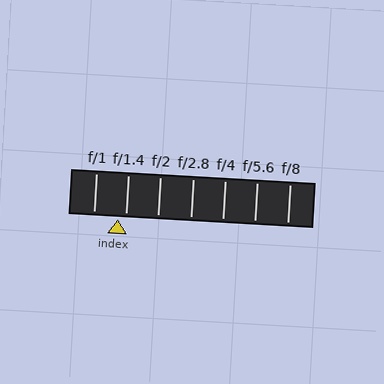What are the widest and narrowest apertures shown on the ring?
The widest aperture shown is f/1 and the narrowest is f/8.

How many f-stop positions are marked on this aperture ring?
There are 7 f-stop positions marked.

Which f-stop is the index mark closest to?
The index mark is closest to f/1.4.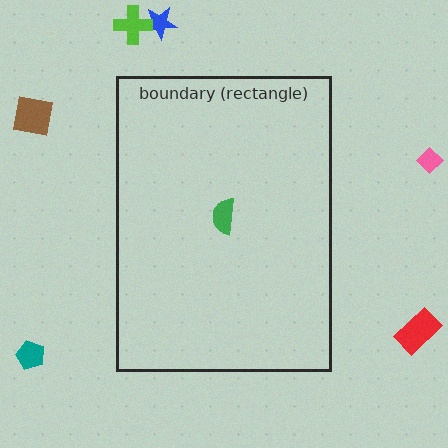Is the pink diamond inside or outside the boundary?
Outside.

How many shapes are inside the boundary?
1 inside, 6 outside.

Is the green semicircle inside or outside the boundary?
Inside.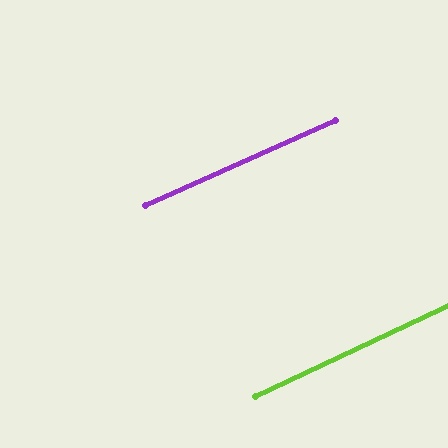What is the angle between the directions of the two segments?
Approximately 1 degree.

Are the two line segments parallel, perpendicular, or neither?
Parallel — their directions differ by only 1.3°.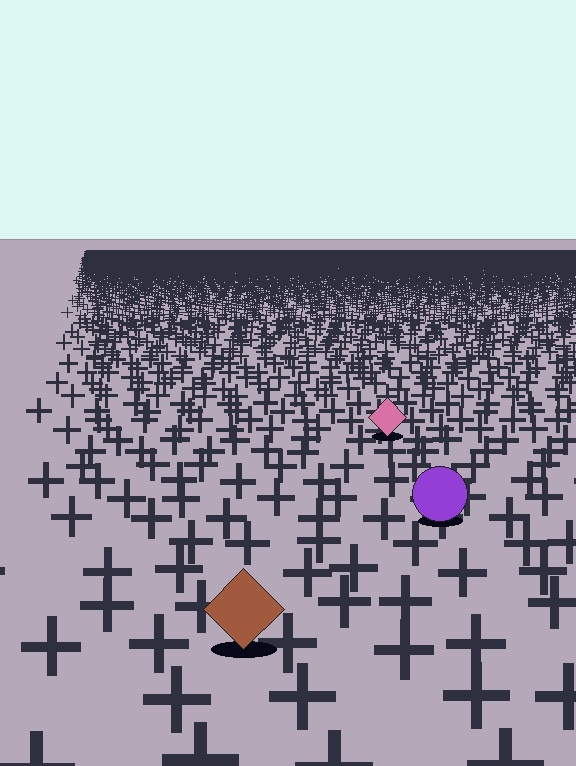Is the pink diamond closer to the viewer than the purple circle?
No. The purple circle is closer — you can tell from the texture gradient: the ground texture is coarser near it.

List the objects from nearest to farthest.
From nearest to farthest: the brown diamond, the purple circle, the pink diamond.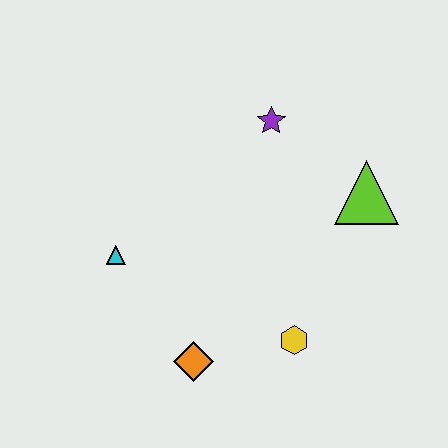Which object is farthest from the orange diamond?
The purple star is farthest from the orange diamond.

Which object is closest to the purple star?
The lime triangle is closest to the purple star.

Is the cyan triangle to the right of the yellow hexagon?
No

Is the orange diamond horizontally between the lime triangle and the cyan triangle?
Yes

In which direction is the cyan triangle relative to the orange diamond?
The cyan triangle is above the orange diamond.